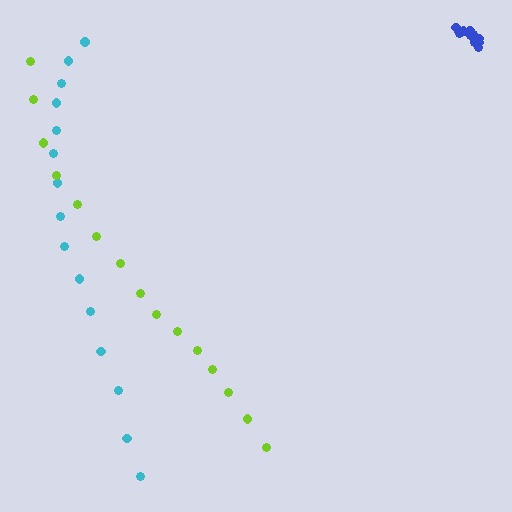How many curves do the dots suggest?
There are 3 distinct paths.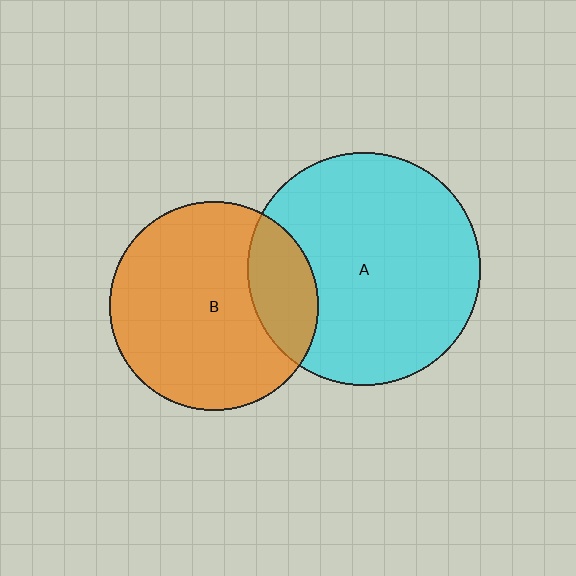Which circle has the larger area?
Circle A (cyan).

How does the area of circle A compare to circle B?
Approximately 1.2 times.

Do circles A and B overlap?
Yes.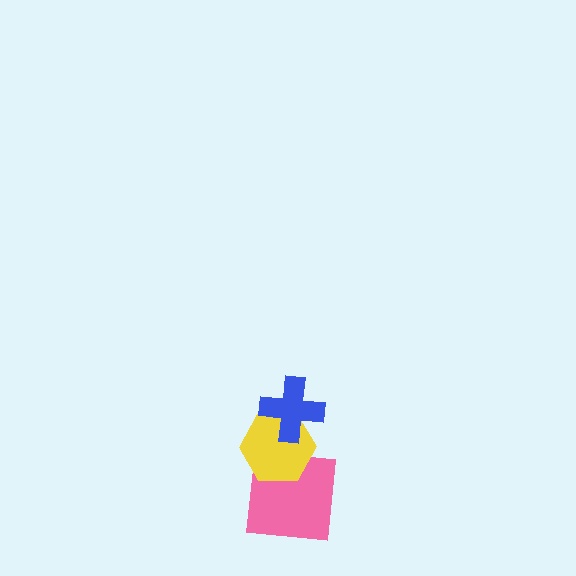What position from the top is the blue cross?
The blue cross is 1st from the top.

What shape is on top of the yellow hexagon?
The blue cross is on top of the yellow hexagon.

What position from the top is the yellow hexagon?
The yellow hexagon is 2nd from the top.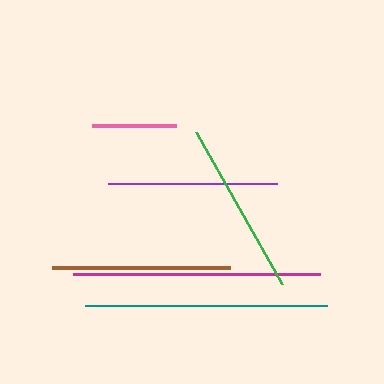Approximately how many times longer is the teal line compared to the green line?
The teal line is approximately 1.4 times the length of the green line.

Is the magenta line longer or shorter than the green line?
The magenta line is longer than the green line.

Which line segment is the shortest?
The pink line is the shortest at approximately 84 pixels.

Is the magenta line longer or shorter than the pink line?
The magenta line is longer than the pink line.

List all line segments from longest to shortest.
From longest to shortest: magenta, teal, brown, green, purple, pink.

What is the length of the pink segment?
The pink segment is approximately 84 pixels long.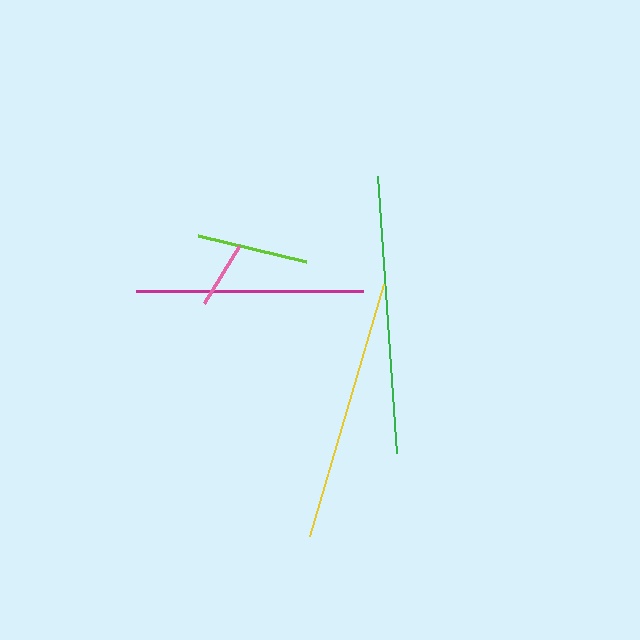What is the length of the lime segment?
The lime segment is approximately 111 pixels long.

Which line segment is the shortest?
The pink line is the shortest at approximately 66 pixels.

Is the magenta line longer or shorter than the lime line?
The magenta line is longer than the lime line.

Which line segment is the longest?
The green line is the longest at approximately 278 pixels.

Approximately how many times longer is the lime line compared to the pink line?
The lime line is approximately 1.7 times the length of the pink line.